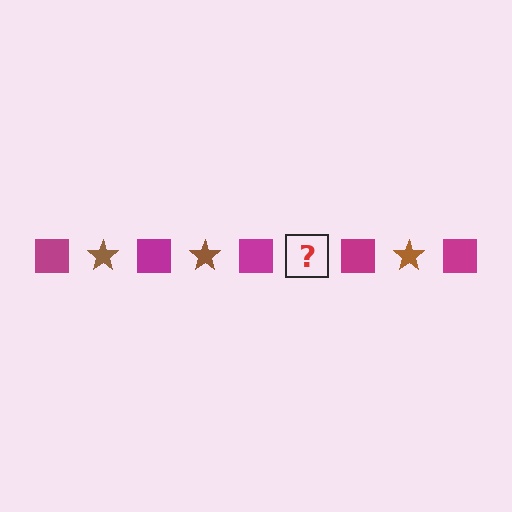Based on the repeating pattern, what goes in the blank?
The blank should be a brown star.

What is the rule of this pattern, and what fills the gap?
The rule is that the pattern alternates between magenta square and brown star. The gap should be filled with a brown star.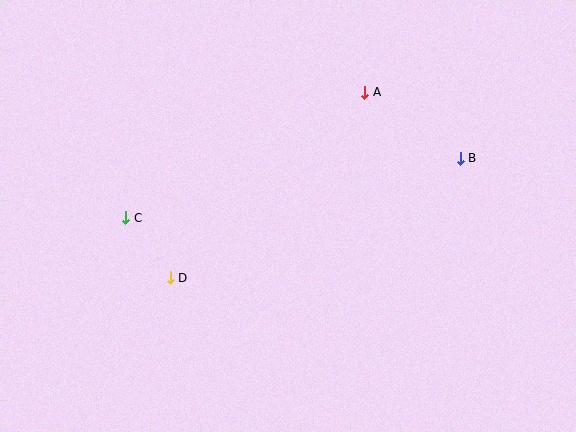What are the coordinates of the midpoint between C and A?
The midpoint between C and A is at (245, 155).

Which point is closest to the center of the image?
Point D at (170, 278) is closest to the center.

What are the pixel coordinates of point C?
Point C is at (126, 218).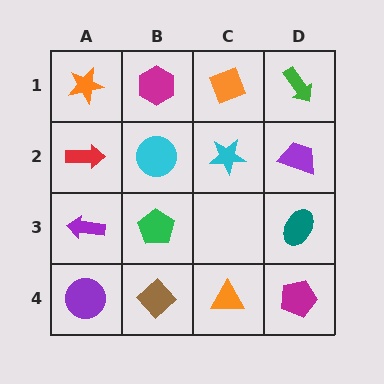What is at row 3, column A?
A purple arrow.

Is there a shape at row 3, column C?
No, that cell is empty.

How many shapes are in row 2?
4 shapes.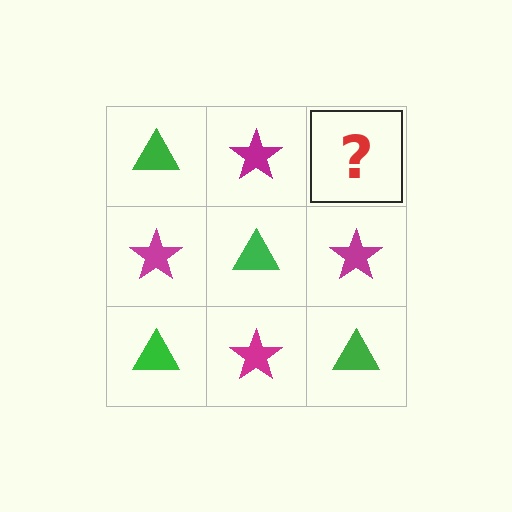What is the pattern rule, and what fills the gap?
The rule is that it alternates green triangle and magenta star in a checkerboard pattern. The gap should be filled with a green triangle.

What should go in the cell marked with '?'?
The missing cell should contain a green triangle.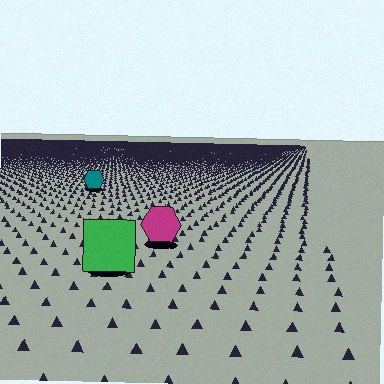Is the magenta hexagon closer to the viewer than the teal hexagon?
Yes. The magenta hexagon is closer — you can tell from the texture gradient: the ground texture is coarser near it.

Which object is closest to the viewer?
The green square is closest. The texture marks near it are larger and more spread out.